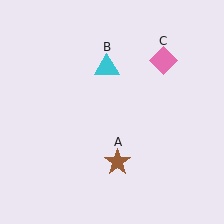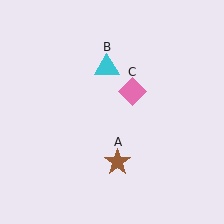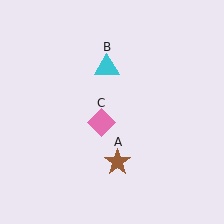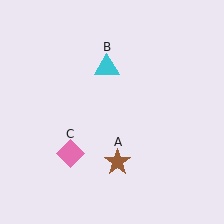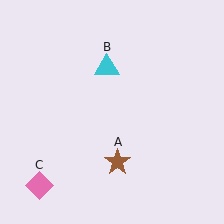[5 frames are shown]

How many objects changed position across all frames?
1 object changed position: pink diamond (object C).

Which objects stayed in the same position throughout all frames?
Brown star (object A) and cyan triangle (object B) remained stationary.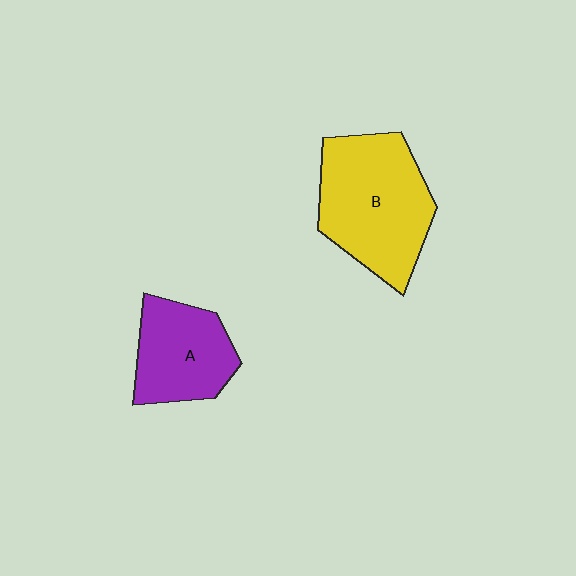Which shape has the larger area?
Shape B (yellow).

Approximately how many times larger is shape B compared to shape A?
Approximately 1.5 times.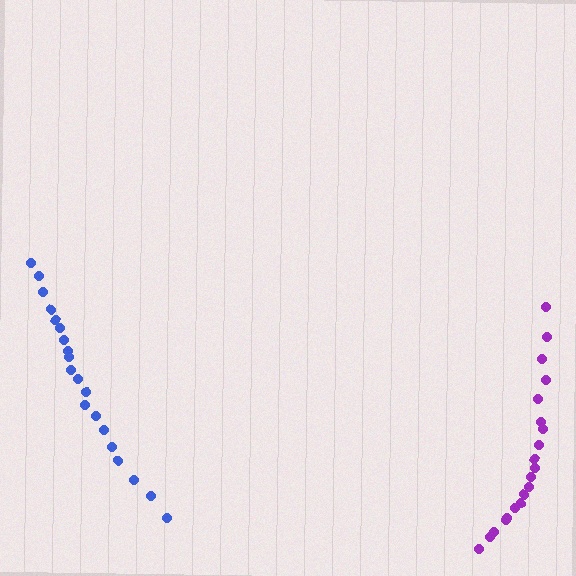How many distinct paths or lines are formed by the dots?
There are 2 distinct paths.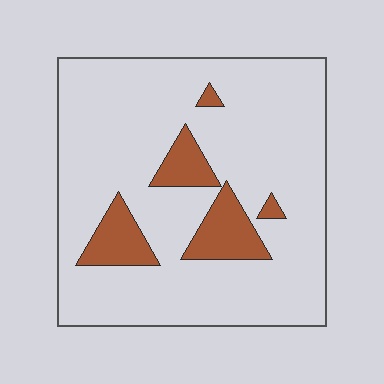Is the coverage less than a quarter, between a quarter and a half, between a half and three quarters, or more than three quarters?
Less than a quarter.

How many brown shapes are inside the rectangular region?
5.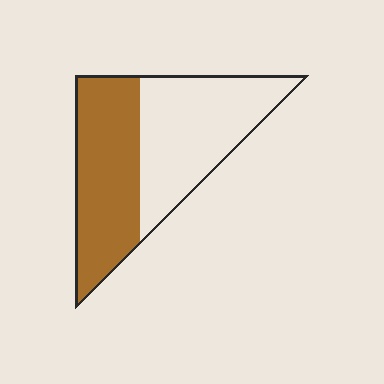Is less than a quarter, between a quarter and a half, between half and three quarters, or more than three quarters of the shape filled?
Between a quarter and a half.